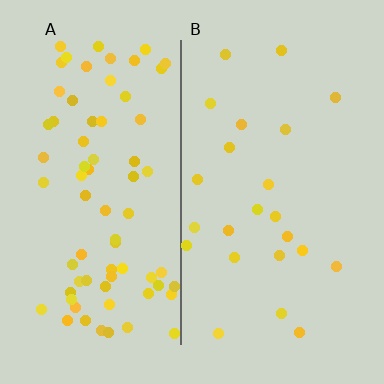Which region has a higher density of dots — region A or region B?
A (the left).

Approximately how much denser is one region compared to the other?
Approximately 3.2× — region A over region B.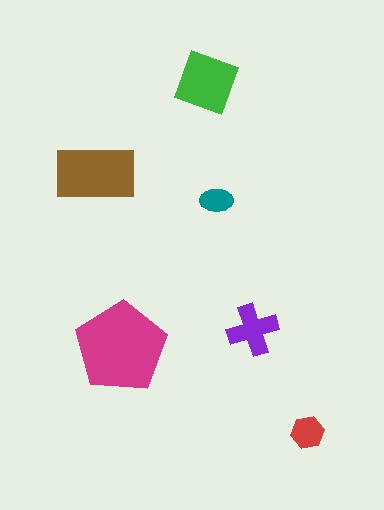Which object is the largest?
The magenta pentagon.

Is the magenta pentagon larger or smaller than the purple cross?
Larger.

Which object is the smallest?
The teal ellipse.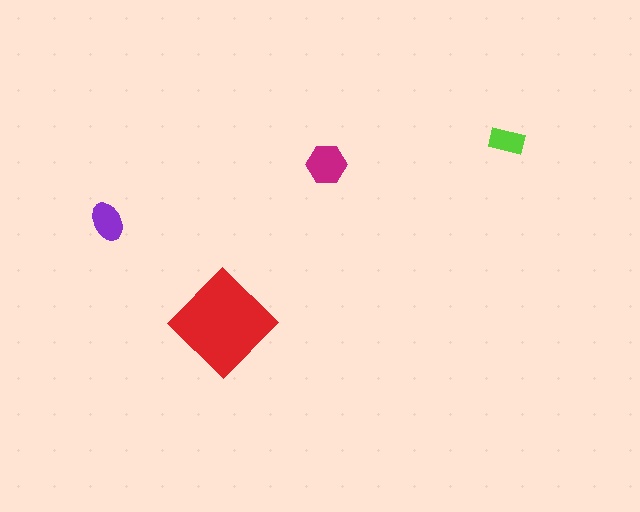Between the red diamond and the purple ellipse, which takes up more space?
The red diamond.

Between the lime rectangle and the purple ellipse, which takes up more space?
The purple ellipse.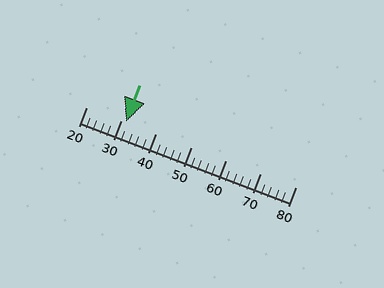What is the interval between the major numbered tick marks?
The major tick marks are spaced 10 units apart.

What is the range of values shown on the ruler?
The ruler shows values from 20 to 80.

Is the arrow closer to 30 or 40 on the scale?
The arrow is closer to 30.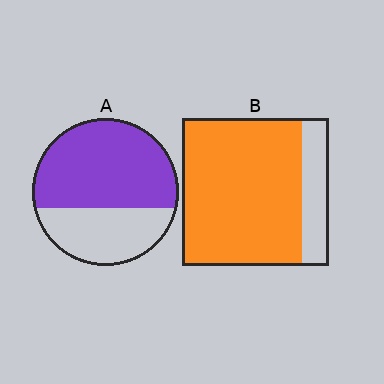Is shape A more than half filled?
Yes.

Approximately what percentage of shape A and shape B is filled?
A is approximately 65% and B is approximately 80%.